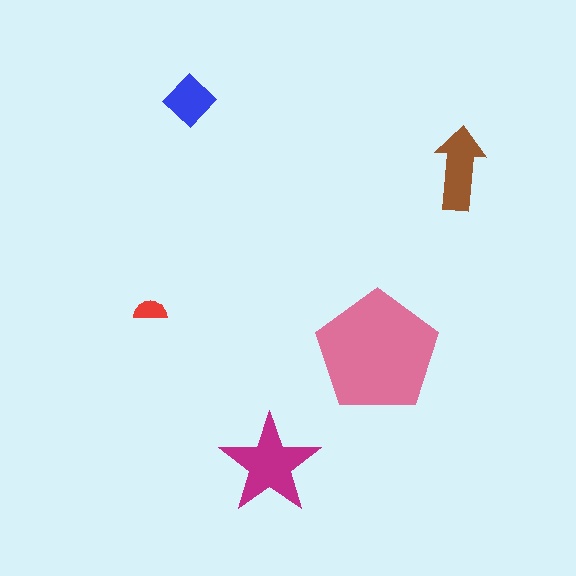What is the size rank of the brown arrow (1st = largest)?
3rd.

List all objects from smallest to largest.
The red semicircle, the blue diamond, the brown arrow, the magenta star, the pink pentagon.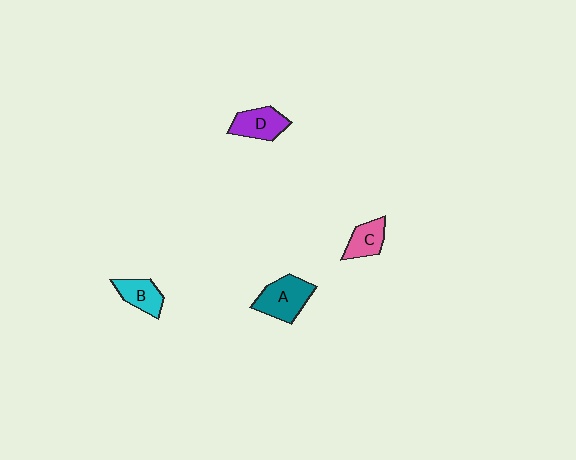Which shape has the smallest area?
Shape C (pink).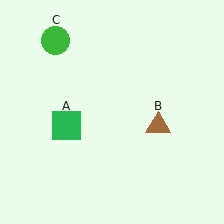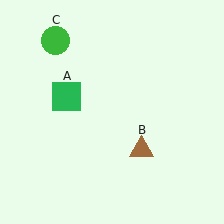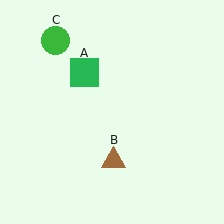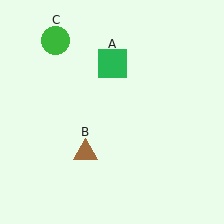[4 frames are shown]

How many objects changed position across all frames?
2 objects changed position: green square (object A), brown triangle (object B).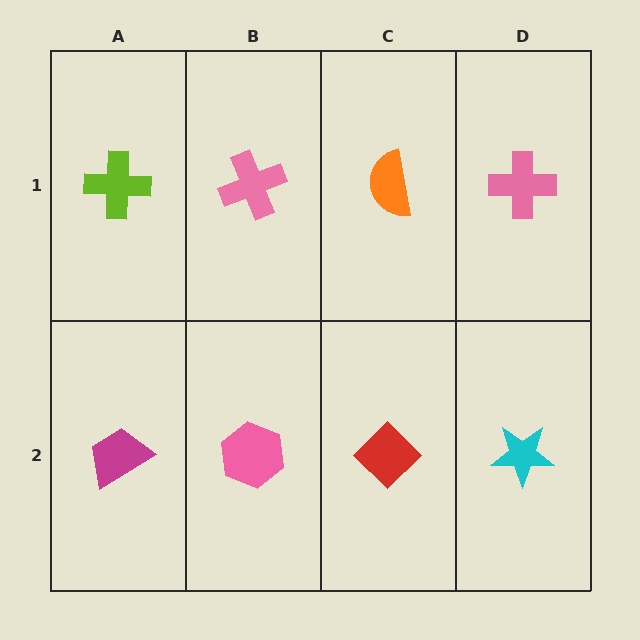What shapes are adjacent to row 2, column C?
An orange semicircle (row 1, column C), a pink hexagon (row 2, column B), a cyan star (row 2, column D).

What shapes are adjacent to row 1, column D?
A cyan star (row 2, column D), an orange semicircle (row 1, column C).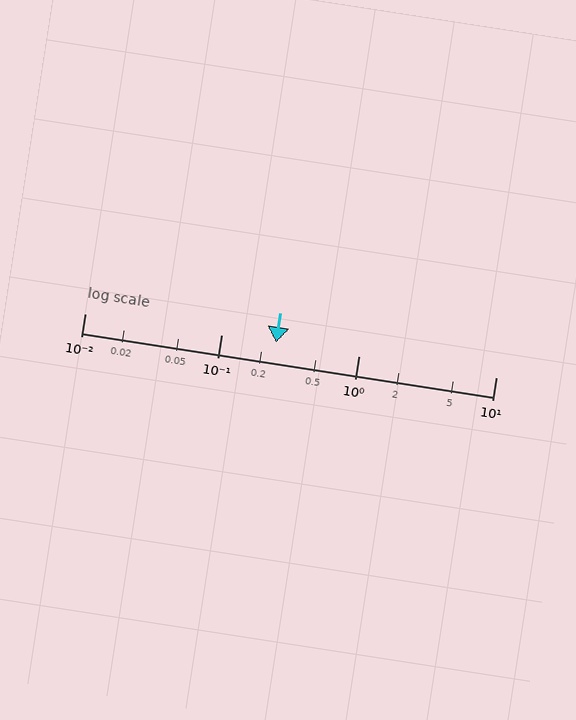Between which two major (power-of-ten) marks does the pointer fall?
The pointer is between 0.1 and 1.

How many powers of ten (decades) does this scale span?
The scale spans 3 decades, from 0.01 to 10.